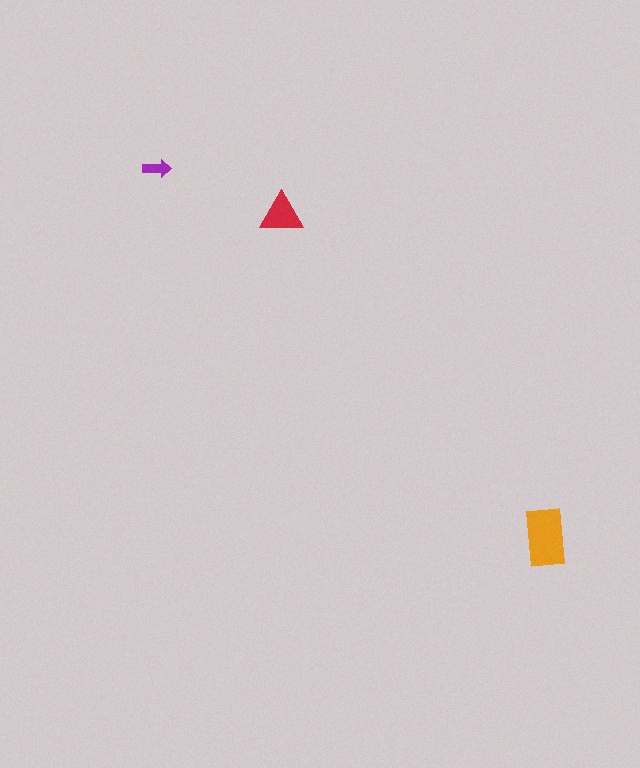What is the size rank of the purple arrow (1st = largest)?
3rd.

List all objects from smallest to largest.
The purple arrow, the red triangle, the orange rectangle.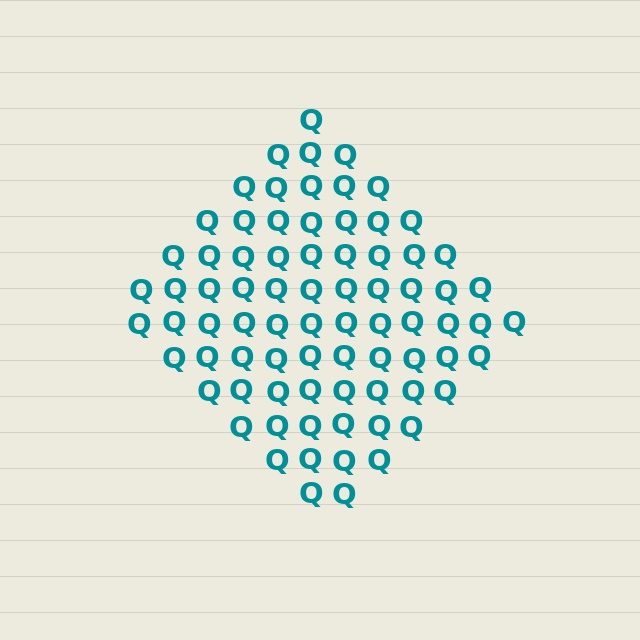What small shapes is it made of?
It is made of small letter Q's.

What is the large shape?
The large shape is a diamond.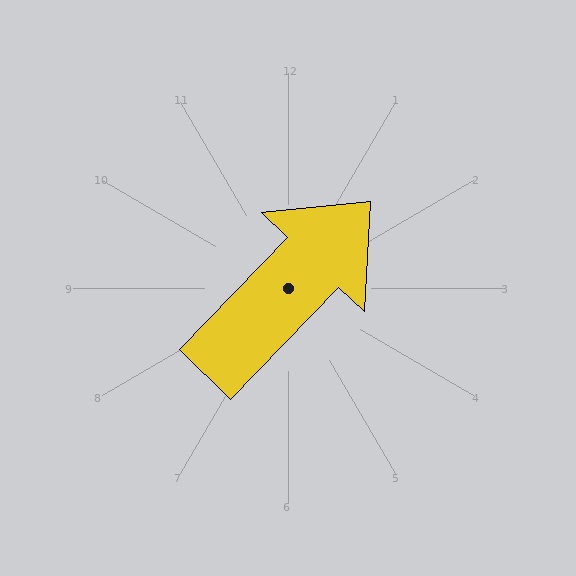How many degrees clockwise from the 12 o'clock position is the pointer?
Approximately 44 degrees.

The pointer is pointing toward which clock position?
Roughly 1 o'clock.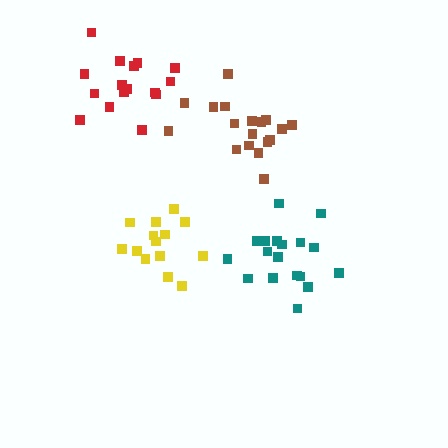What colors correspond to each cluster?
The clusters are colored: teal, yellow, brown, red.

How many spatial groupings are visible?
There are 4 spatial groupings.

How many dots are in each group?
Group 1: 18 dots, Group 2: 14 dots, Group 3: 18 dots, Group 4: 16 dots (66 total).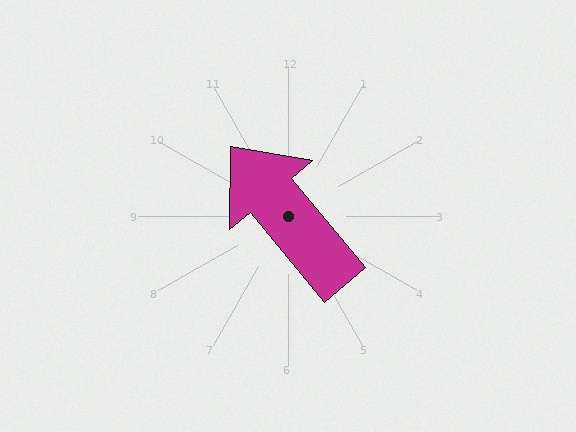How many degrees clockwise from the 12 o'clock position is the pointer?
Approximately 320 degrees.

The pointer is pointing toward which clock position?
Roughly 11 o'clock.